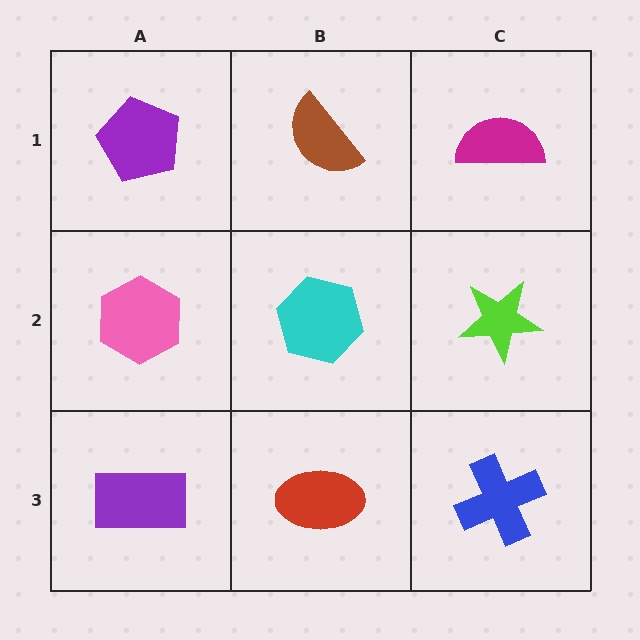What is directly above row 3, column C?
A lime star.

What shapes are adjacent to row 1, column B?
A cyan hexagon (row 2, column B), a purple pentagon (row 1, column A), a magenta semicircle (row 1, column C).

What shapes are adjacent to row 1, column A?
A pink hexagon (row 2, column A), a brown semicircle (row 1, column B).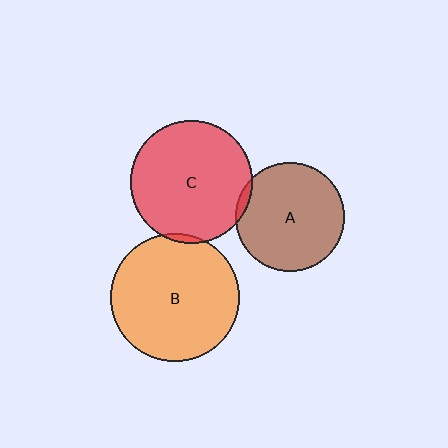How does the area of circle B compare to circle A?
Approximately 1.4 times.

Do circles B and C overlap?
Yes.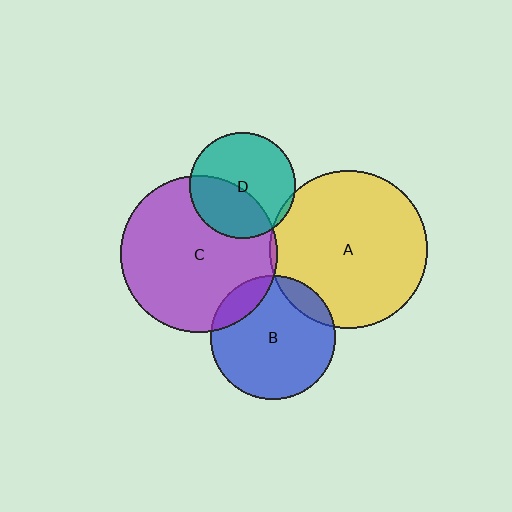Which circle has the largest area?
Circle A (yellow).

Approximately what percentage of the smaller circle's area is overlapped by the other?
Approximately 10%.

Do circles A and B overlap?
Yes.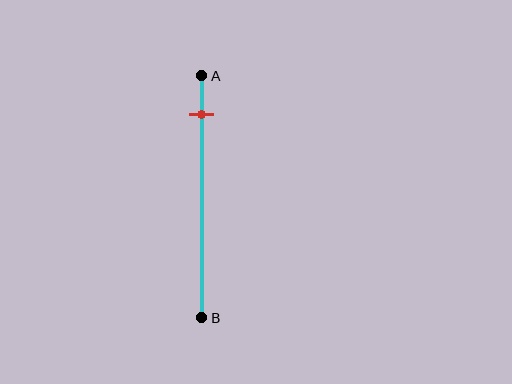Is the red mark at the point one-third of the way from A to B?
No, the mark is at about 15% from A, not at the 33% one-third point.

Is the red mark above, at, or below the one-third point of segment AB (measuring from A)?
The red mark is above the one-third point of segment AB.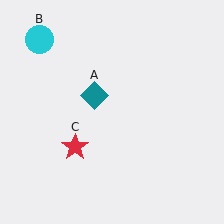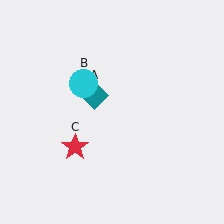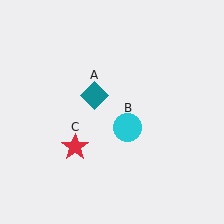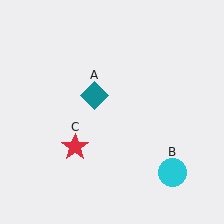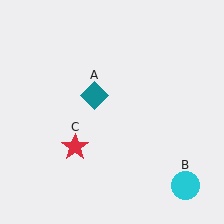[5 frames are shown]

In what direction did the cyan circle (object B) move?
The cyan circle (object B) moved down and to the right.